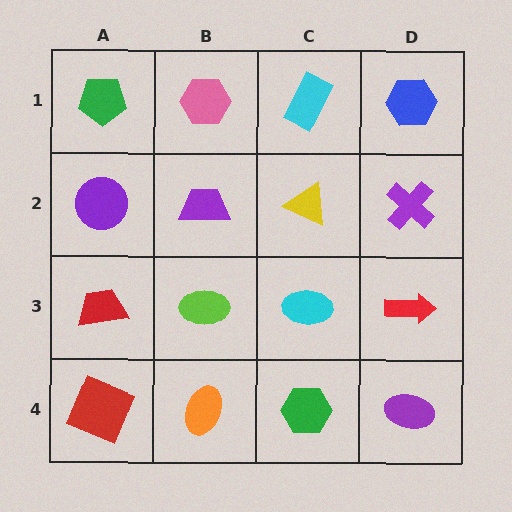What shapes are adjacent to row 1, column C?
A yellow triangle (row 2, column C), a pink hexagon (row 1, column B), a blue hexagon (row 1, column D).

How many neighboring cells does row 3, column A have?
3.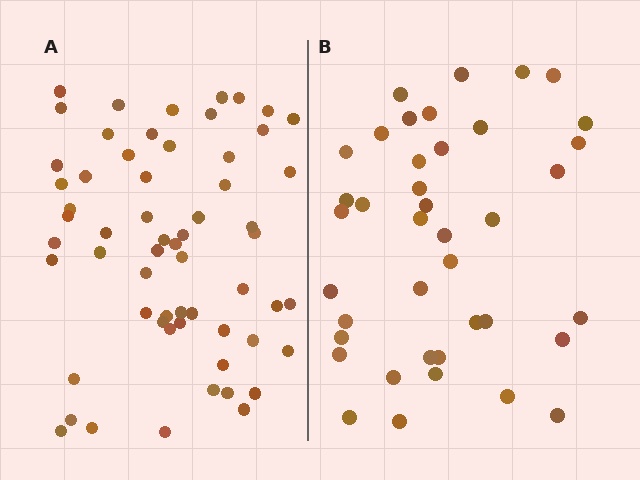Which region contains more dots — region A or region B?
Region A (the left region) has more dots.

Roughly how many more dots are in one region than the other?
Region A has approximately 20 more dots than region B.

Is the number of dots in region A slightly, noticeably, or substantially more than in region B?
Region A has substantially more. The ratio is roughly 1.5 to 1.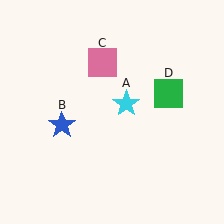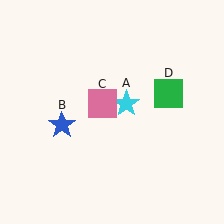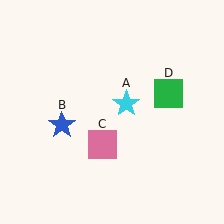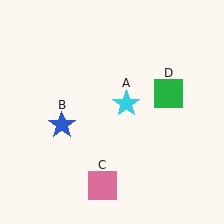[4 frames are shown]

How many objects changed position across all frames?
1 object changed position: pink square (object C).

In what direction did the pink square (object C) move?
The pink square (object C) moved down.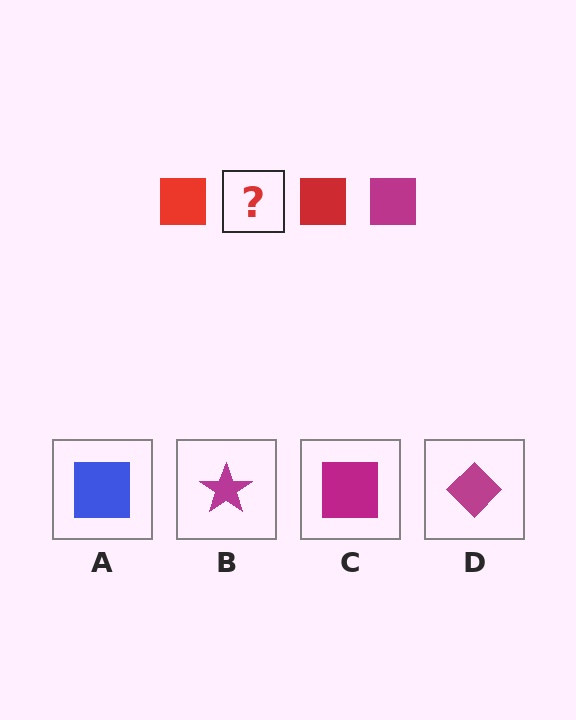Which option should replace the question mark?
Option C.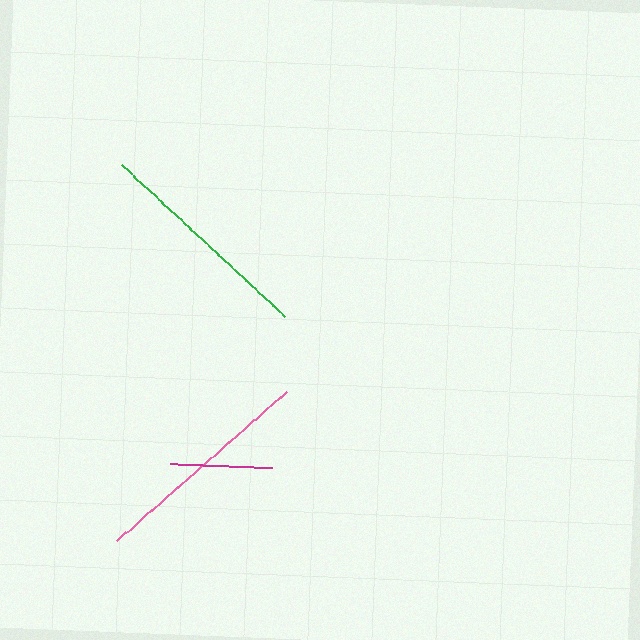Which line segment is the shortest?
The magenta line is the shortest at approximately 103 pixels.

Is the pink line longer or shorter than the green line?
The pink line is longer than the green line.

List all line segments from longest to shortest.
From longest to shortest: pink, green, magenta.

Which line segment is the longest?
The pink line is the longest at approximately 226 pixels.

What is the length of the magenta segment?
The magenta segment is approximately 103 pixels long.